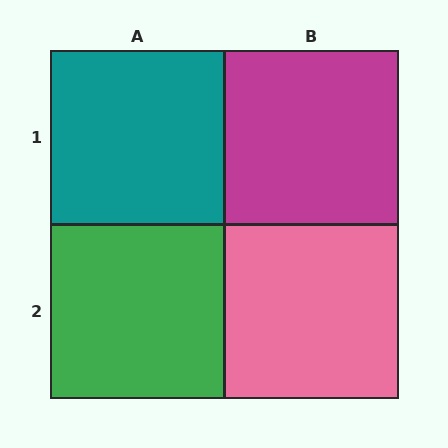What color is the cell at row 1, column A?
Teal.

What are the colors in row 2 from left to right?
Green, pink.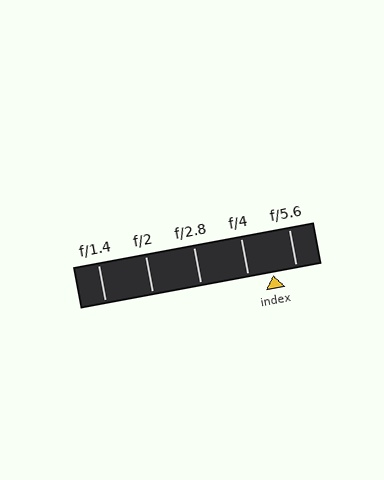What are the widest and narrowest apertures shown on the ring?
The widest aperture shown is f/1.4 and the narrowest is f/5.6.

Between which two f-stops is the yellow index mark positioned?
The index mark is between f/4 and f/5.6.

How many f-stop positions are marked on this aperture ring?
There are 5 f-stop positions marked.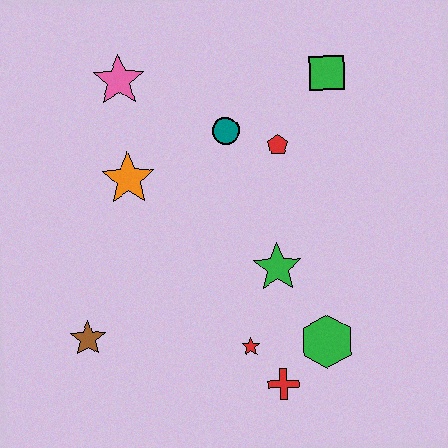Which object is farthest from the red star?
The pink star is farthest from the red star.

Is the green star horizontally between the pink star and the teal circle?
No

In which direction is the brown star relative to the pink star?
The brown star is below the pink star.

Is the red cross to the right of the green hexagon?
No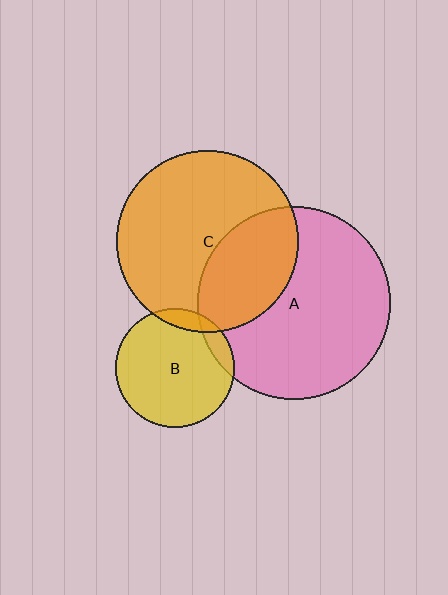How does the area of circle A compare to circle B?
Approximately 2.6 times.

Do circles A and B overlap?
Yes.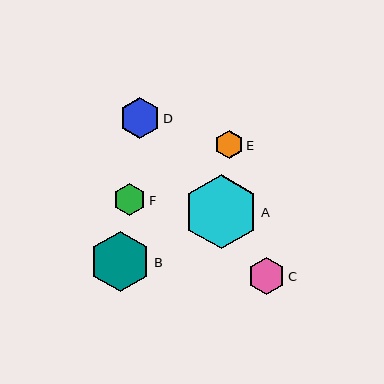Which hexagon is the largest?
Hexagon A is the largest with a size of approximately 74 pixels.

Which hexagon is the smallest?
Hexagon E is the smallest with a size of approximately 28 pixels.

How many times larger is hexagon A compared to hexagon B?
Hexagon A is approximately 1.2 times the size of hexagon B.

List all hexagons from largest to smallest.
From largest to smallest: A, B, D, C, F, E.